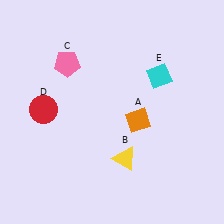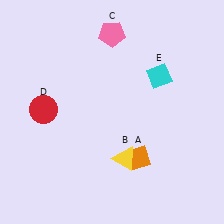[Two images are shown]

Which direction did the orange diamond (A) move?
The orange diamond (A) moved down.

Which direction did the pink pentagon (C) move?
The pink pentagon (C) moved right.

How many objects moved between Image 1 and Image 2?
2 objects moved between the two images.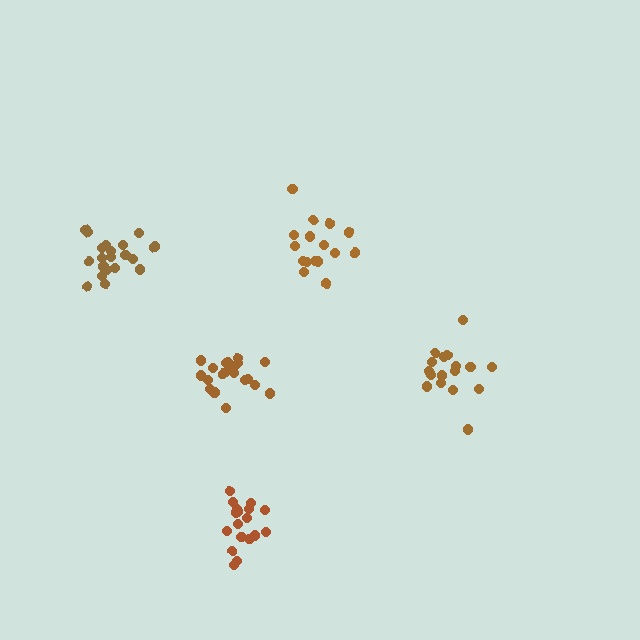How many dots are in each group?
Group 1: 18 dots, Group 2: 16 dots, Group 3: 18 dots, Group 4: 20 dots, Group 5: 21 dots (93 total).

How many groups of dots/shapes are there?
There are 5 groups.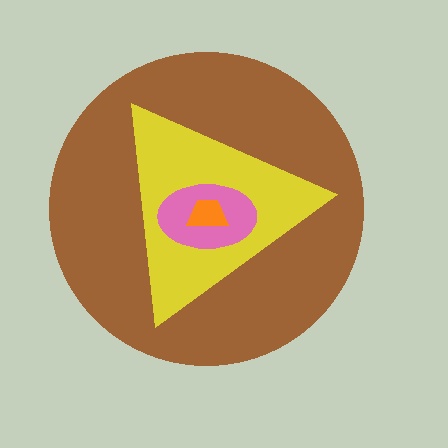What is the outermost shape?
The brown circle.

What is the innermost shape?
The orange trapezoid.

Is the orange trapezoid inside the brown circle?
Yes.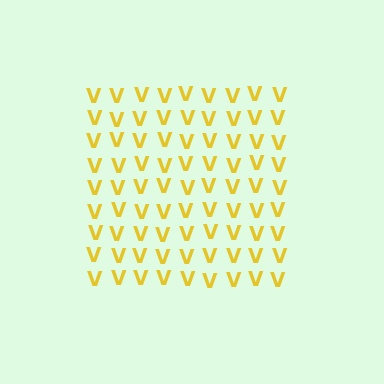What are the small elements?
The small elements are letter V's.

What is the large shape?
The large shape is a square.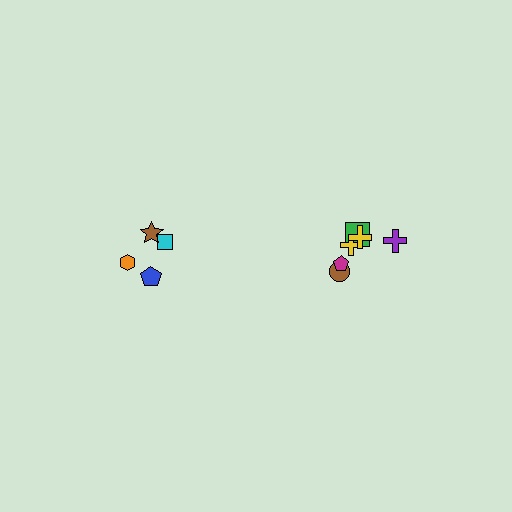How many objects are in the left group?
There are 4 objects.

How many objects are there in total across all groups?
There are 10 objects.